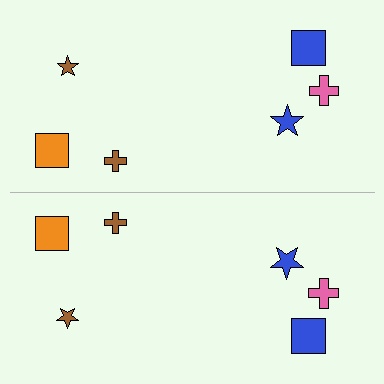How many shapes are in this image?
There are 12 shapes in this image.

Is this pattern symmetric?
Yes, this pattern has bilateral (reflection) symmetry.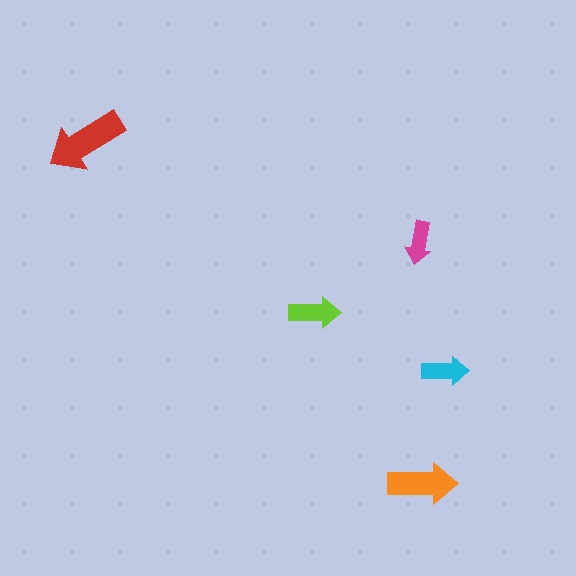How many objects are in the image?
There are 5 objects in the image.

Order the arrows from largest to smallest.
the red one, the orange one, the lime one, the cyan one, the magenta one.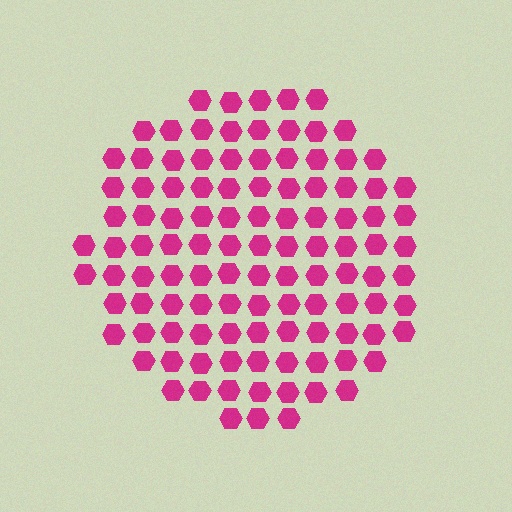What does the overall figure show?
The overall figure shows a circle.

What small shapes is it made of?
It is made of small hexagons.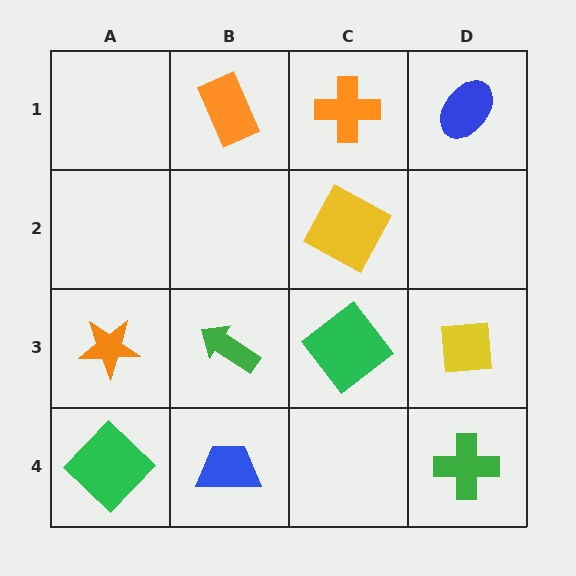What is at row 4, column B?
A blue trapezoid.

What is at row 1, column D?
A blue ellipse.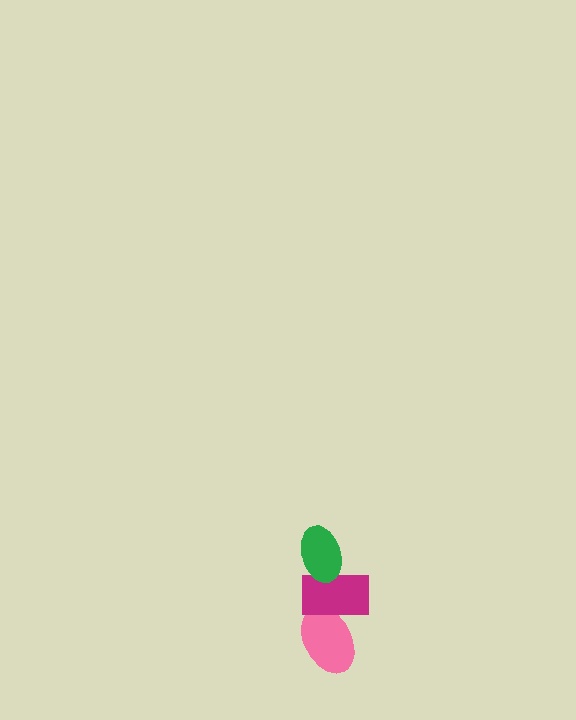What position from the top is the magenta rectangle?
The magenta rectangle is 2nd from the top.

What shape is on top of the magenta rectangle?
The green ellipse is on top of the magenta rectangle.